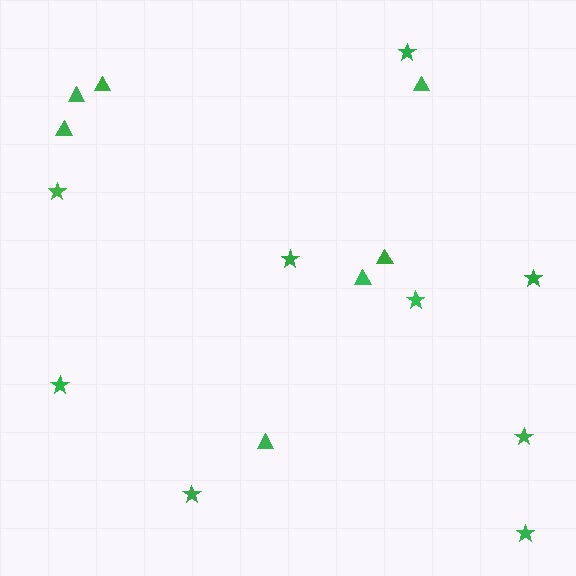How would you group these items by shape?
There are 2 groups: one group of triangles (7) and one group of stars (9).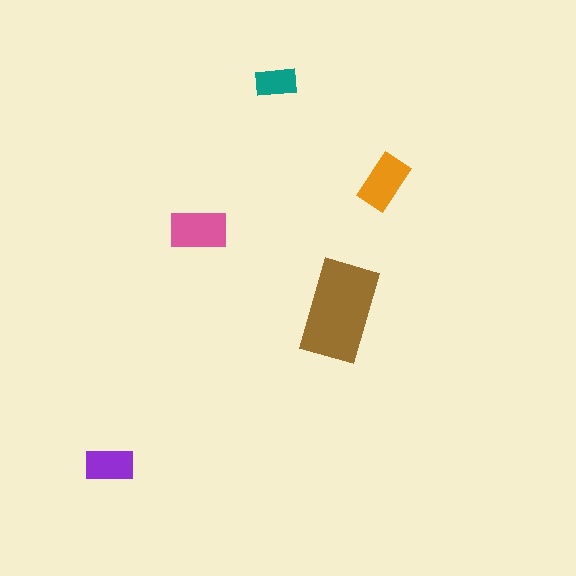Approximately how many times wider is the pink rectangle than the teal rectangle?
About 1.5 times wider.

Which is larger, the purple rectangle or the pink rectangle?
The pink one.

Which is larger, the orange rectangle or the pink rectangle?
The pink one.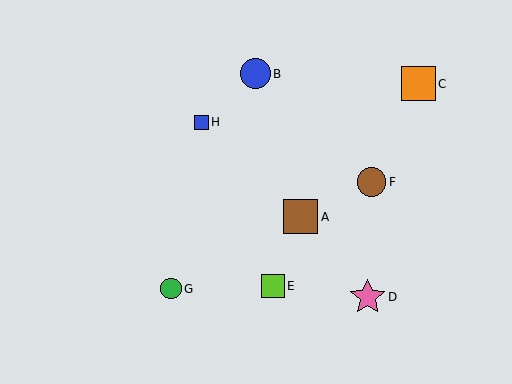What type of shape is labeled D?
Shape D is a pink star.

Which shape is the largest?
The pink star (labeled D) is the largest.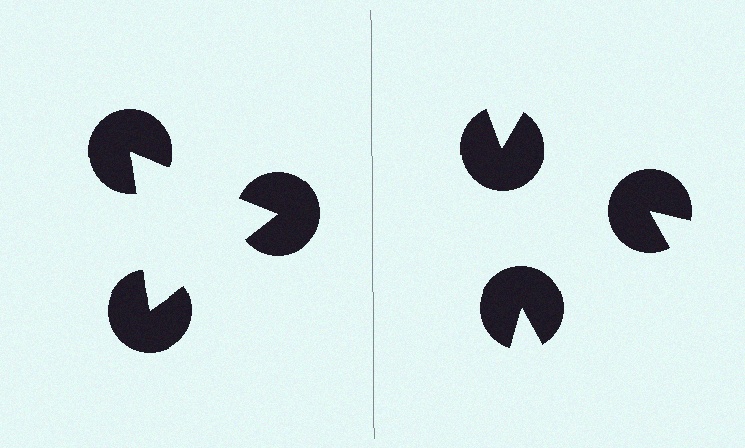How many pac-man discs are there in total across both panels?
6 — 3 on each side.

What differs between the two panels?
The pac-man discs are positioned identically on both sides; only the wedge orientations differ. On the left they align to a triangle; on the right they are misaligned.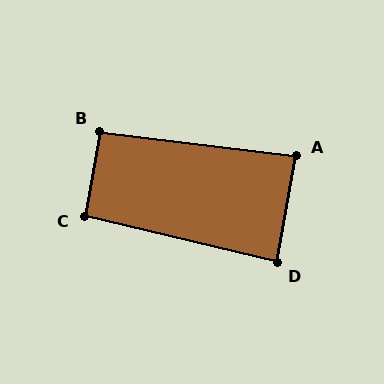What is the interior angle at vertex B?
Approximately 93 degrees (approximately right).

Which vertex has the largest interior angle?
C, at approximately 93 degrees.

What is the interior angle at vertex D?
Approximately 87 degrees (approximately right).